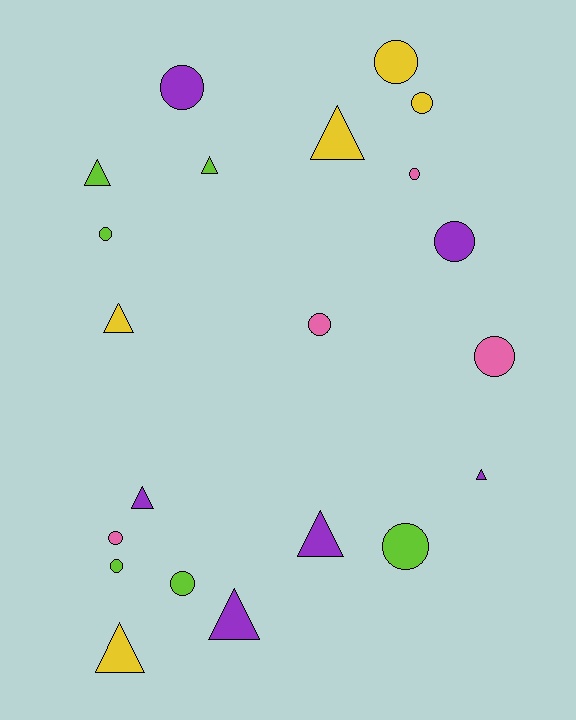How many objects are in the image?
There are 21 objects.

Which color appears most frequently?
Lime, with 6 objects.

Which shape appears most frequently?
Circle, with 12 objects.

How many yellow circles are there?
There are 2 yellow circles.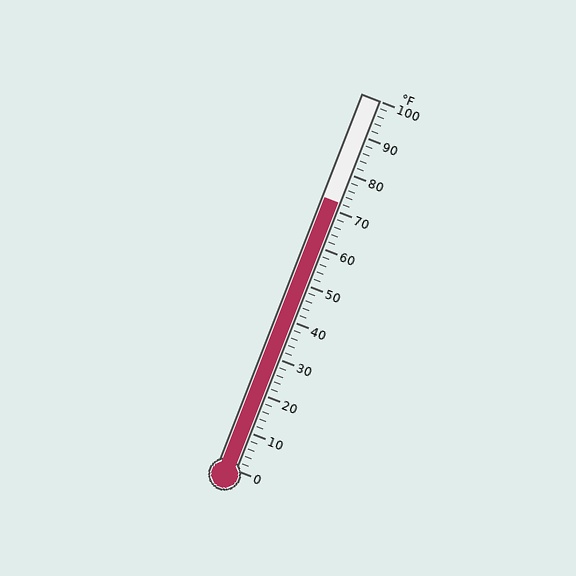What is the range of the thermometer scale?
The thermometer scale ranges from 0°F to 100°F.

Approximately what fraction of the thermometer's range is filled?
The thermometer is filled to approximately 70% of its range.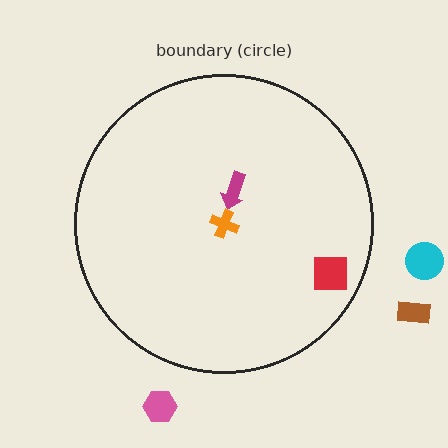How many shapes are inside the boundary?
3 inside, 3 outside.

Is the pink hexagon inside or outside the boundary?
Outside.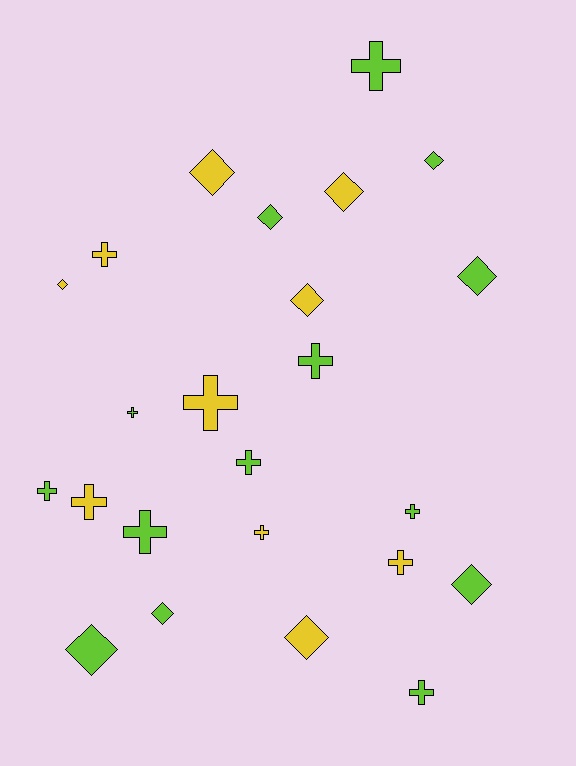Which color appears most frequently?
Lime, with 14 objects.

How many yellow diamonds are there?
There are 5 yellow diamonds.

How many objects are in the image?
There are 24 objects.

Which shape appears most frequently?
Cross, with 13 objects.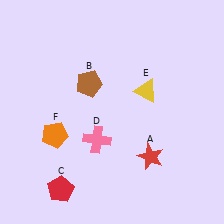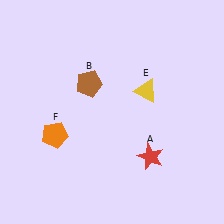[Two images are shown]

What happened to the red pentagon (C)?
The red pentagon (C) was removed in Image 2. It was in the bottom-left area of Image 1.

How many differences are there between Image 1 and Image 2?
There are 2 differences between the two images.